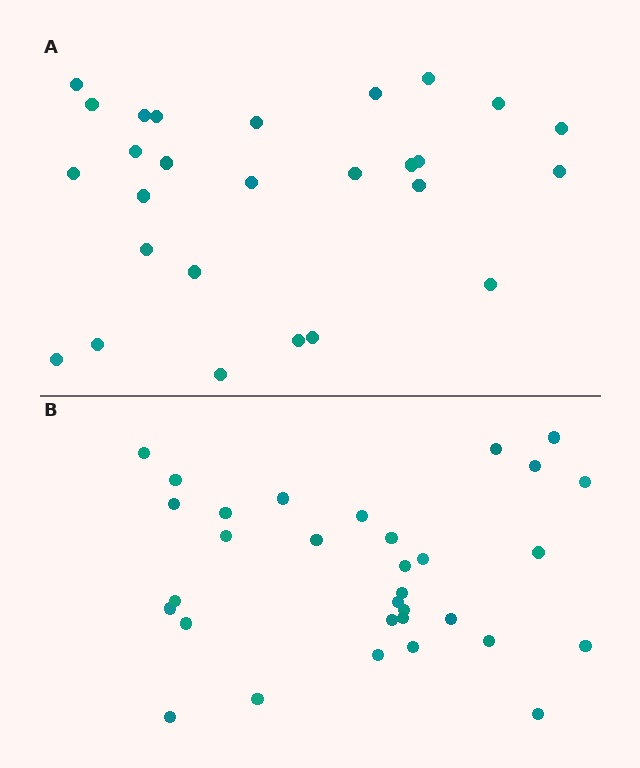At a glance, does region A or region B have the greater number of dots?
Region B (the bottom region) has more dots.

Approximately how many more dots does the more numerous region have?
Region B has about 5 more dots than region A.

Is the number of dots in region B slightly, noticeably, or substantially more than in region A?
Region B has only slightly more — the two regions are fairly close. The ratio is roughly 1.2 to 1.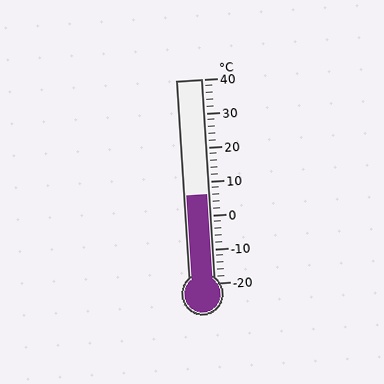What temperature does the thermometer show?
The thermometer shows approximately 6°C.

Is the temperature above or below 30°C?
The temperature is below 30°C.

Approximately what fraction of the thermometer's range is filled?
The thermometer is filled to approximately 45% of its range.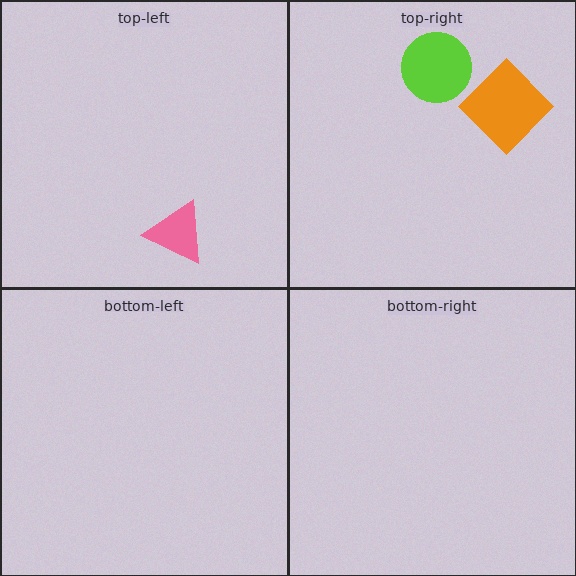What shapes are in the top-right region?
The orange diamond, the lime circle.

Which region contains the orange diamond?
The top-right region.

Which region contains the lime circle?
The top-right region.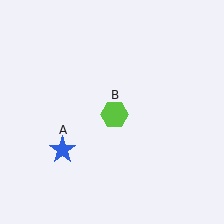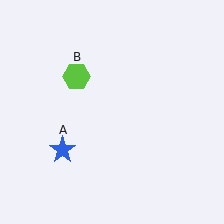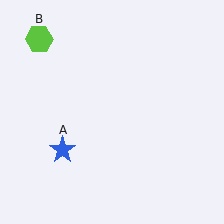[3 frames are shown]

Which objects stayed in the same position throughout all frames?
Blue star (object A) remained stationary.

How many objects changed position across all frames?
1 object changed position: lime hexagon (object B).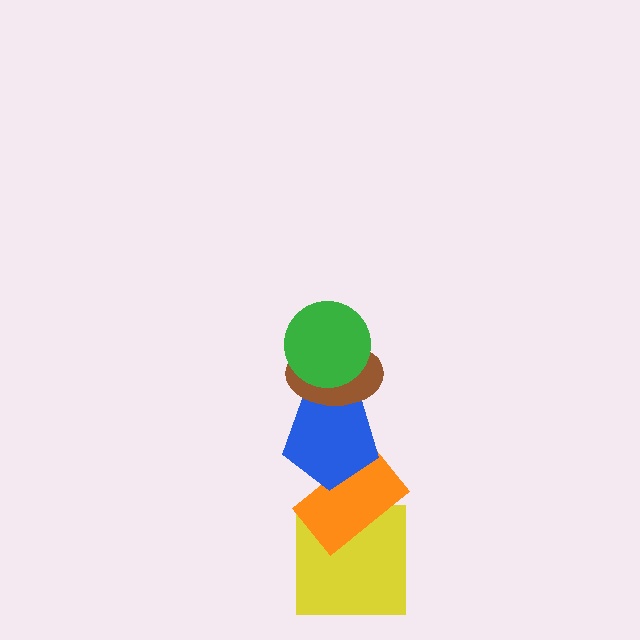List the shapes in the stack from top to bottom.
From top to bottom: the green circle, the brown ellipse, the blue pentagon, the orange rectangle, the yellow square.